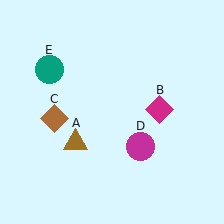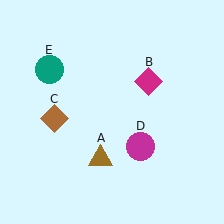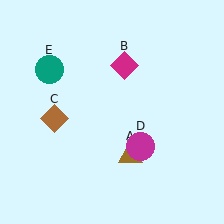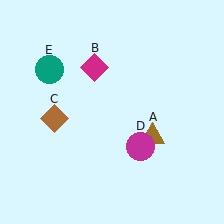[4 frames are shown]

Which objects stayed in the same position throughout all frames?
Brown diamond (object C) and magenta circle (object D) and teal circle (object E) remained stationary.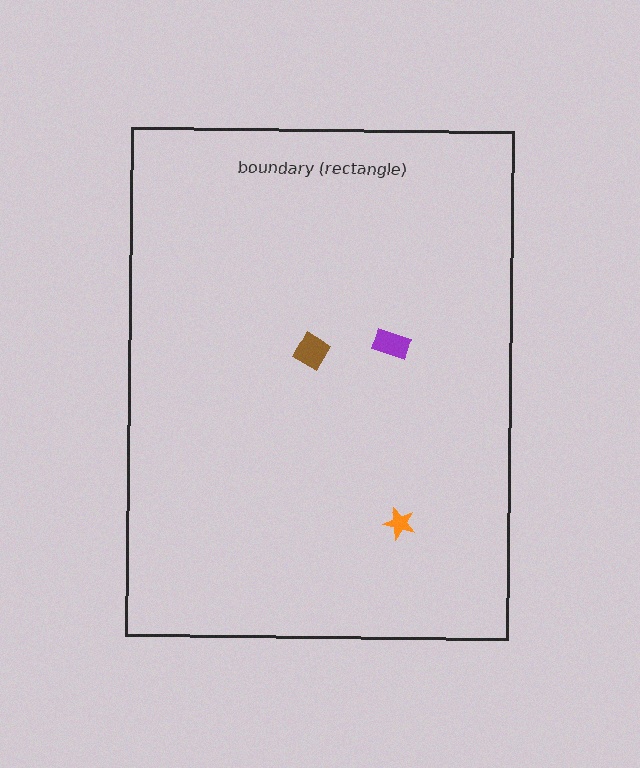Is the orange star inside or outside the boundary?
Inside.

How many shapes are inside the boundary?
3 inside, 0 outside.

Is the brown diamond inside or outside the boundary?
Inside.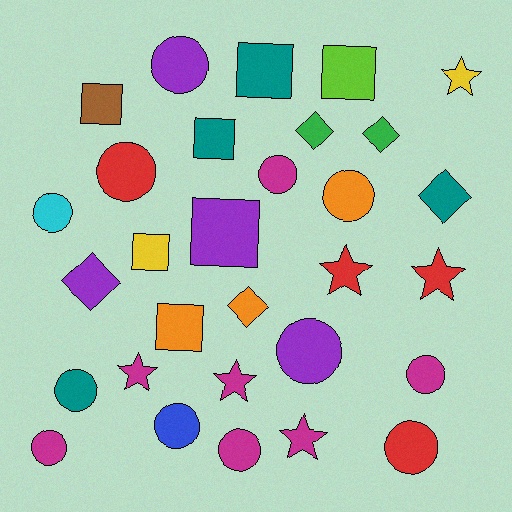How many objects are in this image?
There are 30 objects.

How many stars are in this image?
There are 6 stars.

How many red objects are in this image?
There are 4 red objects.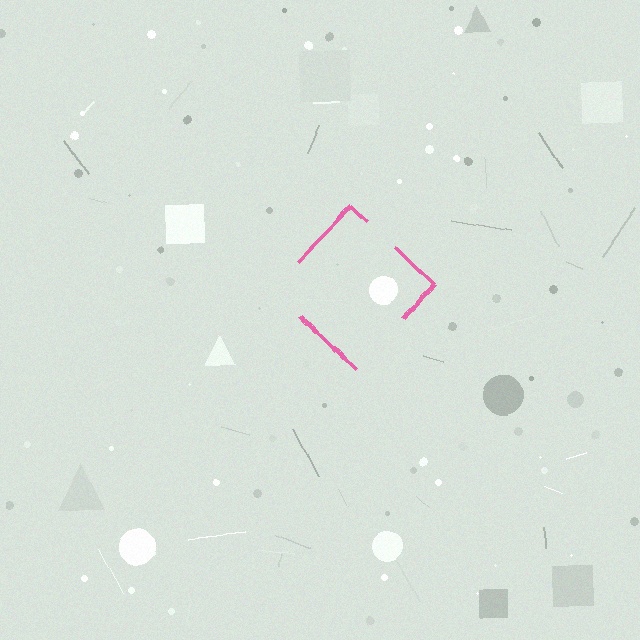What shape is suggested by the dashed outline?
The dashed outline suggests a diamond.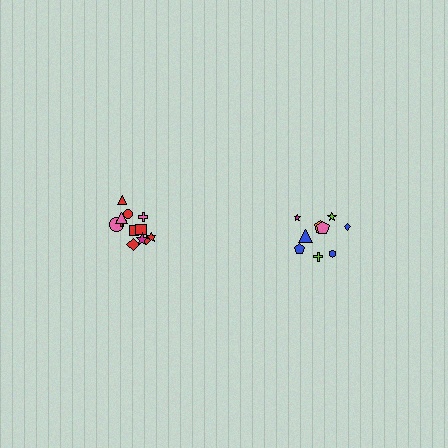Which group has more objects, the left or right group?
The left group.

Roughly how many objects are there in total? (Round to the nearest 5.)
Roughly 20 objects in total.